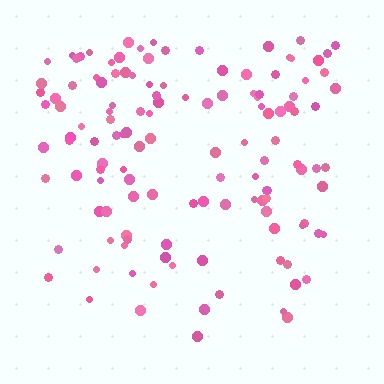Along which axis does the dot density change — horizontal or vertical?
Vertical.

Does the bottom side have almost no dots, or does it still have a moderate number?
Still a moderate number, just noticeably fewer than the top.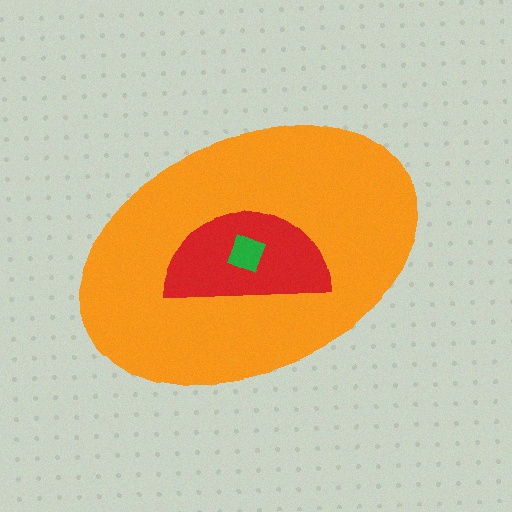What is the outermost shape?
The orange ellipse.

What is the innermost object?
The green diamond.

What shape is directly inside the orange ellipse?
The red semicircle.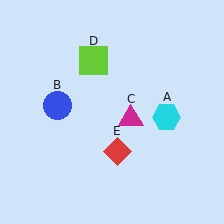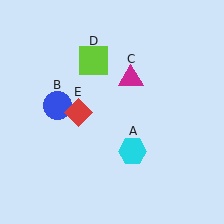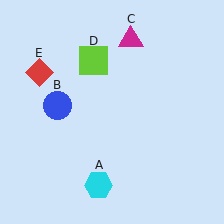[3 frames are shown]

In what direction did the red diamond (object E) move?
The red diamond (object E) moved up and to the left.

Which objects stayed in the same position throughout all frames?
Blue circle (object B) and lime square (object D) remained stationary.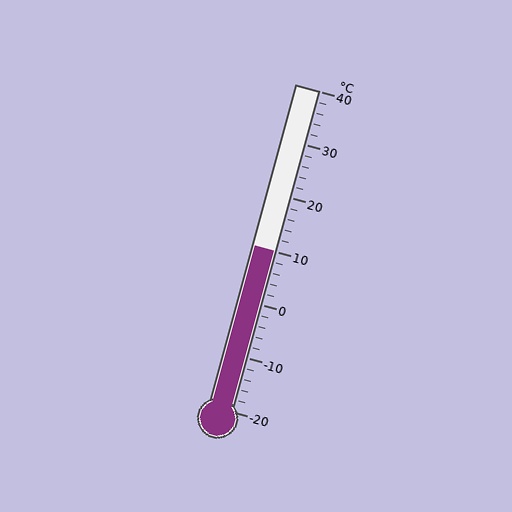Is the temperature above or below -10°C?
The temperature is above -10°C.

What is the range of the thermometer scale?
The thermometer scale ranges from -20°C to 40°C.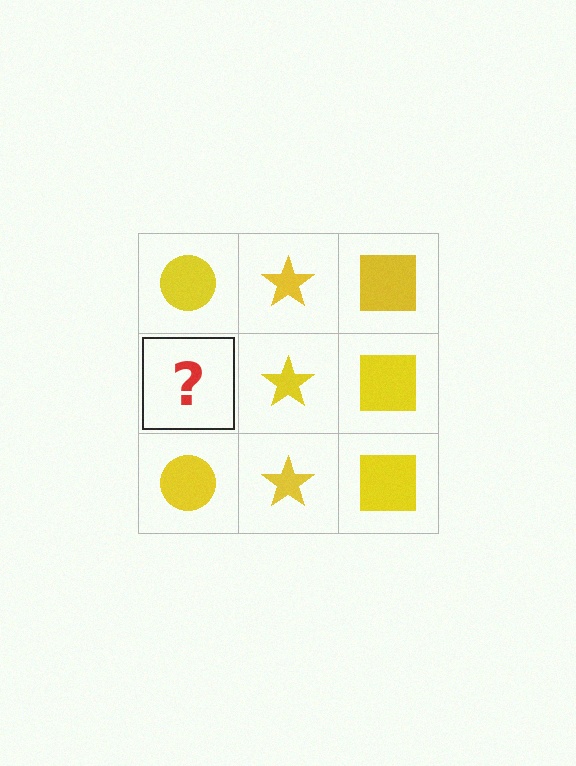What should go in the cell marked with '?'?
The missing cell should contain a yellow circle.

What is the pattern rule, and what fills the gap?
The rule is that each column has a consistent shape. The gap should be filled with a yellow circle.